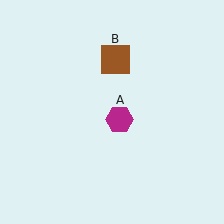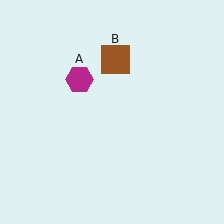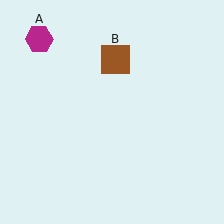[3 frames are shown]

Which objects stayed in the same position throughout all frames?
Brown square (object B) remained stationary.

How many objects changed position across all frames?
1 object changed position: magenta hexagon (object A).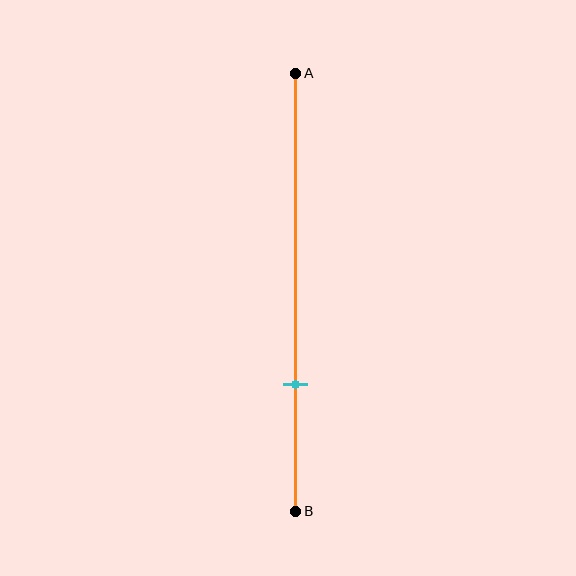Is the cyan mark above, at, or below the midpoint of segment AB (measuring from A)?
The cyan mark is below the midpoint of segment AB.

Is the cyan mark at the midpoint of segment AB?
No, the mark is at about 70% from A, not at the 50% midpoint.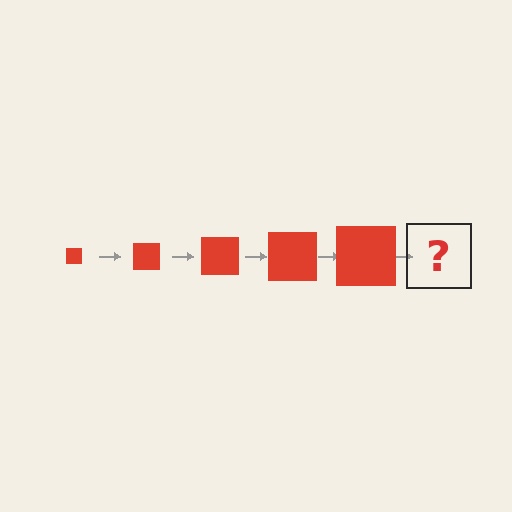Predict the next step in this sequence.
The next step is a red square, larger than the previous one.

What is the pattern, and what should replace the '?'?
The pattern is that the square gets progressively larger each step. The '?' should be a red square, larger than the previous one.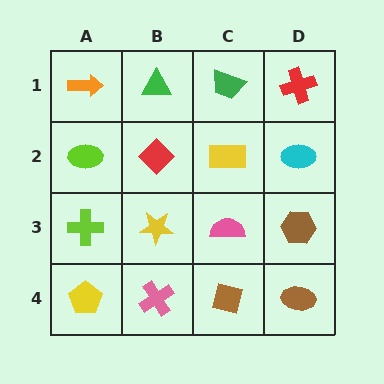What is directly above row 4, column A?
A lime cross.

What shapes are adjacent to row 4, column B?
A yellow star (row 3, column B), a yellow pentagon (row 4, column A), a brown diamond (row 4, column C).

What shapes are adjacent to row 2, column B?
A green triangle (row 1, column B), a yellow star (row 3, column B), a lime ellipse (row 2, column A), a yellow rectangle (row 2, column C).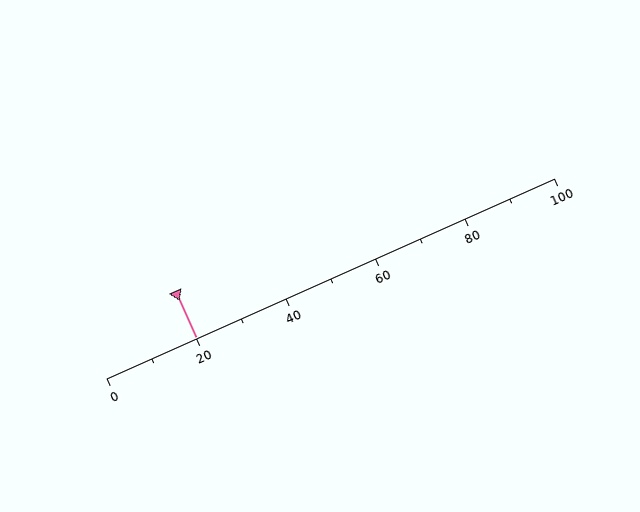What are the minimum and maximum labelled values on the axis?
The axis runs from 0 to 100.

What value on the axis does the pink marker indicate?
The marker indicates approximately 20.